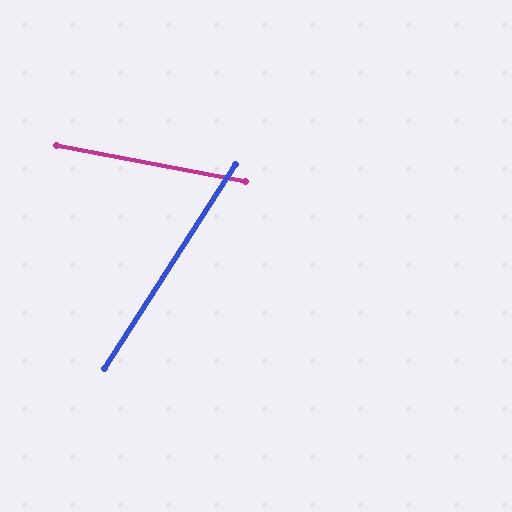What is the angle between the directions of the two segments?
Approximately 68 degrees.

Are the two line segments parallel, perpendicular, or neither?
Neither parallel nor perpendicular — they differ by about 68°.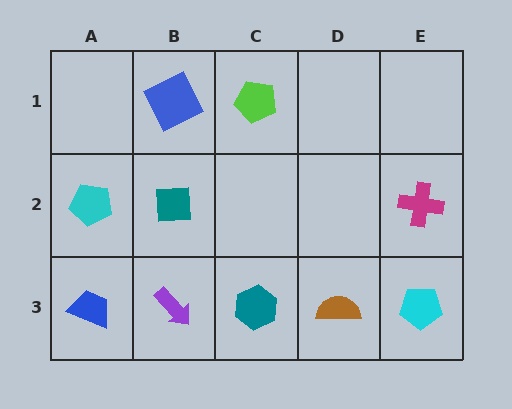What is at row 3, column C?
A teal hexagon.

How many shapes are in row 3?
5 shapes.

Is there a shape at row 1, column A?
No, that cell is empty.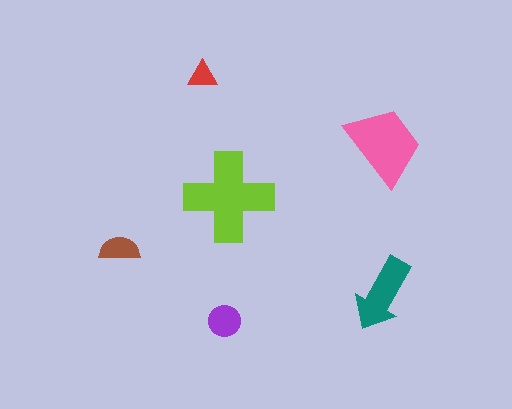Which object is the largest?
The lime cross.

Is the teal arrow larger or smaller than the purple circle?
Larger.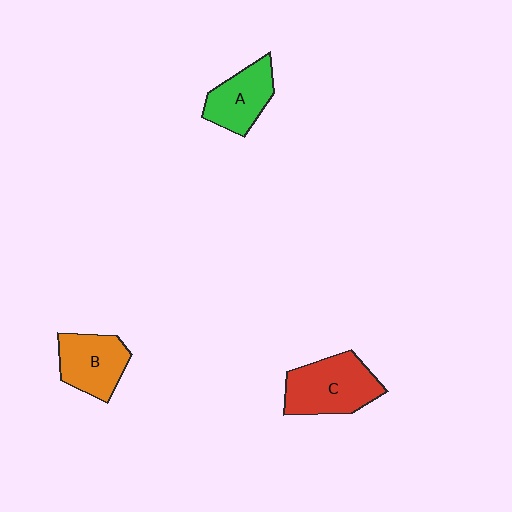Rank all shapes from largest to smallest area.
From largest to smallest: C (red), B (orange), A (green).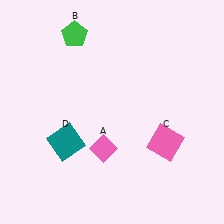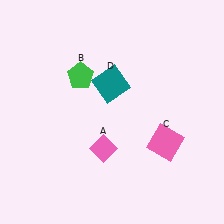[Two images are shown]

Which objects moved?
The objects that moved are: the green pentagon (B), the teal square (D).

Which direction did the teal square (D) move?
The teal square (D) moved up.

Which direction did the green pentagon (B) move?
The green pentagon (B) moved down.